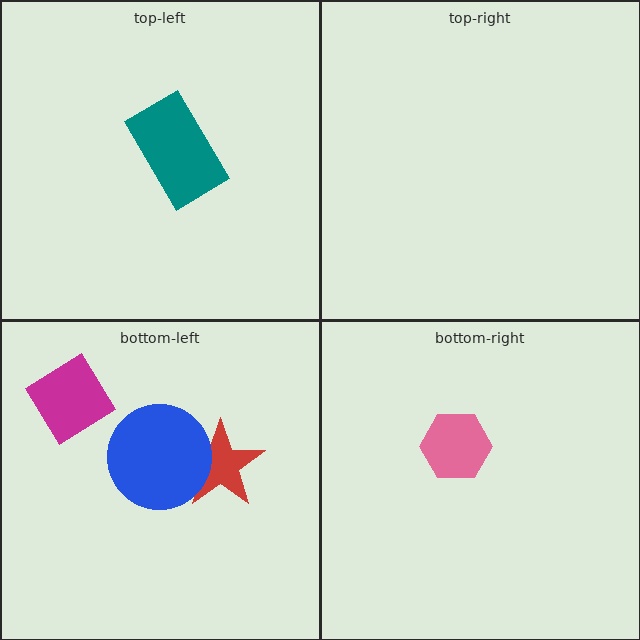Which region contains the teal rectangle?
The top-left region.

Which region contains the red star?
The bottom-left region.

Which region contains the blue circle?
The bottom-left region.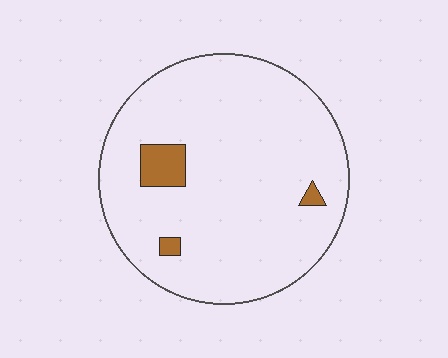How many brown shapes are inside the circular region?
3.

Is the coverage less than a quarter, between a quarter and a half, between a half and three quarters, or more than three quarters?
Less than a quarter.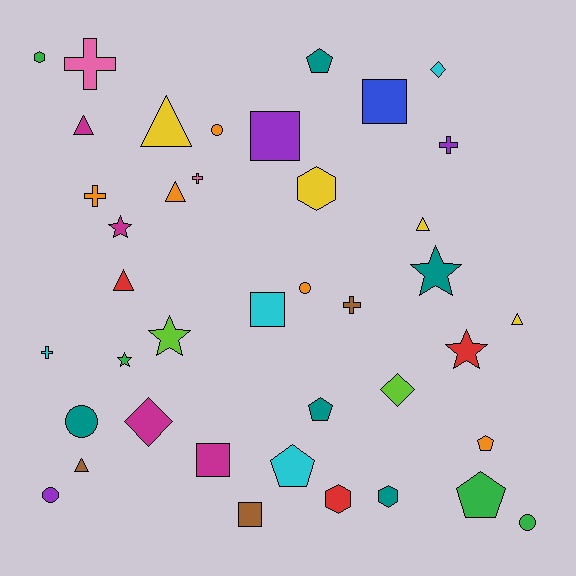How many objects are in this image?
There are 40 objects.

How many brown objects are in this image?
There are 3 brown objects.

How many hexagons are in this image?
There are 4 hexagons.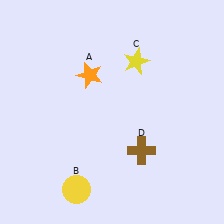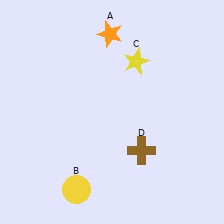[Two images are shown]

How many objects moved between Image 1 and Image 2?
1 object moved between the two images.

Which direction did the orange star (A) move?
The orange star (A) moved up.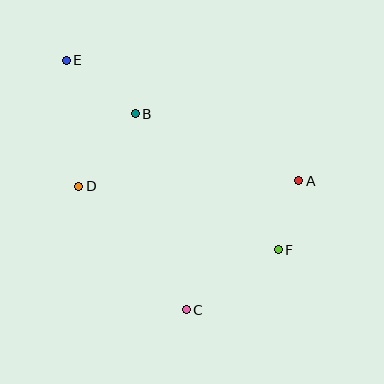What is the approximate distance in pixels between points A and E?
The distance between A and E is approximately 262 pixels.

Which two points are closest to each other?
Points A and F are closest to each other.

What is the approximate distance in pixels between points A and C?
The distance between A and C is approximately 171 pixels.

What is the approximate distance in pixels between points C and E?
The distance between C and E is approximately 277 pixels.